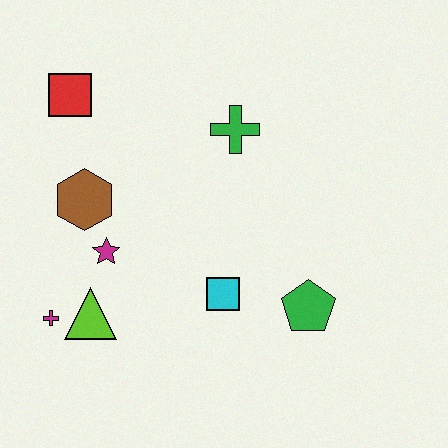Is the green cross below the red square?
Yes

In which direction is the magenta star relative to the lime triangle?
The magenta star is above the lime triangle.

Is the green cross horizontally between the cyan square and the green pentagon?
Yes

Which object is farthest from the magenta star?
The green pentagon is farthest from the magenta star.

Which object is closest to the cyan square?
The green pentagon is closest to the cyan square.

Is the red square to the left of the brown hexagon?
Yes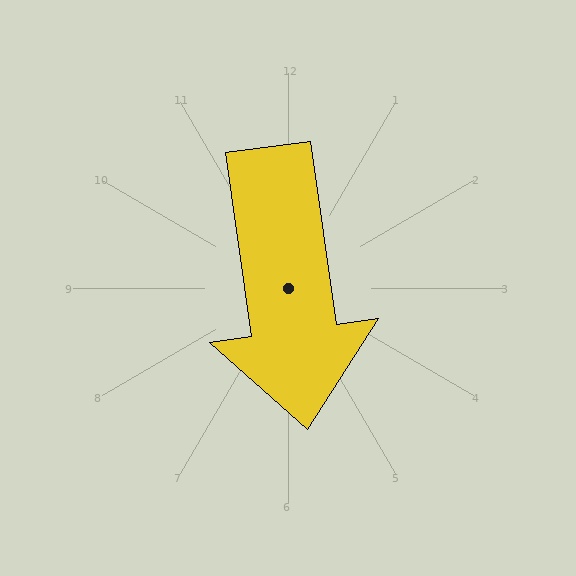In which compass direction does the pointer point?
South.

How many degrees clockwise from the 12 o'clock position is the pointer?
Approximately 172 degrees.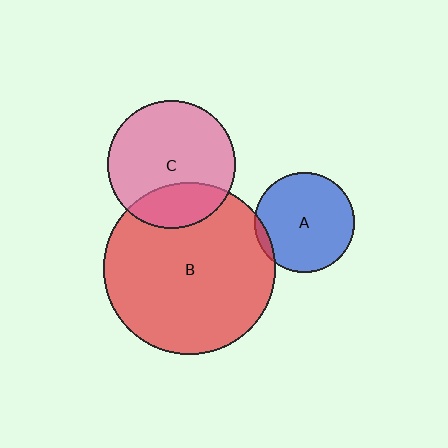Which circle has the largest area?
Circle B (red).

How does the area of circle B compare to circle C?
Approximately 1.8 times.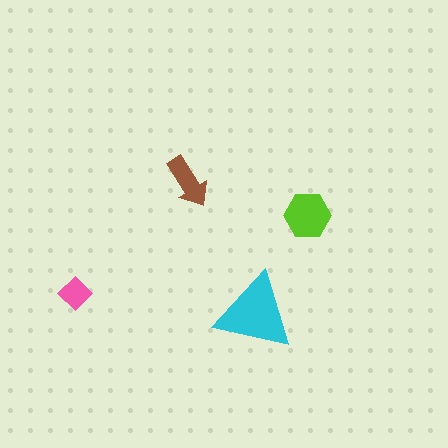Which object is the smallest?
The pink diamond.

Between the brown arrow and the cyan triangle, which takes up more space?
The cyan triangle.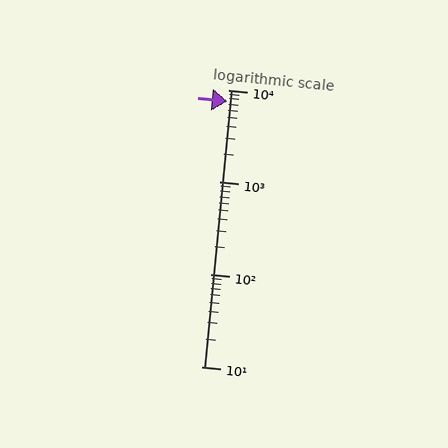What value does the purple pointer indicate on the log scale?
The pointer indicates approximately 7600.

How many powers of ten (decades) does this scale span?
The scale spans 3 decades, from 10 to 10000.